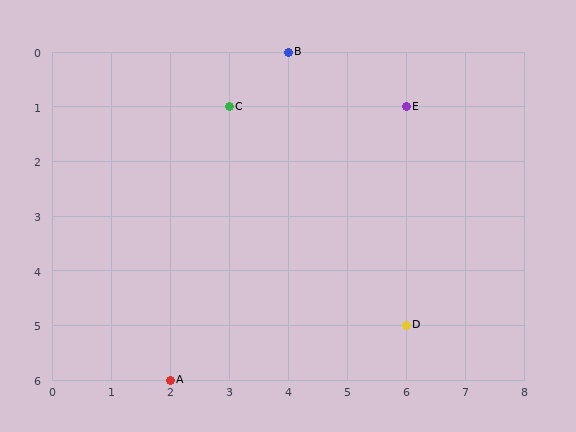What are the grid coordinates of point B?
Point B is at grid coordinates (4, 0).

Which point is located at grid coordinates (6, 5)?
Point D is at (6, 5).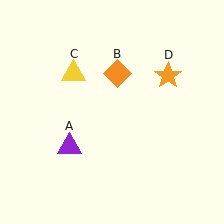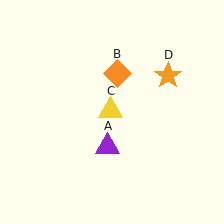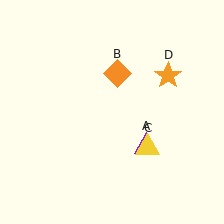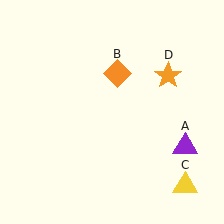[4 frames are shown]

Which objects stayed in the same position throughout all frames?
Orange diamond (object B) and orange star (object D) remained stationary.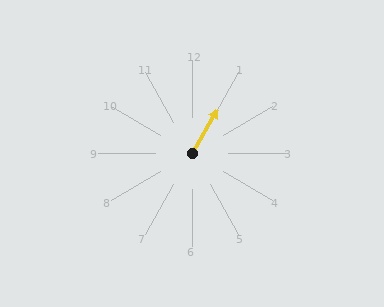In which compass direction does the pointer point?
Northeast.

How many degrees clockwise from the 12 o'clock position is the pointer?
Approximately 30 degrees.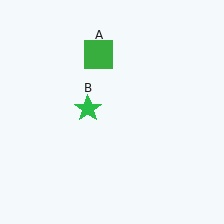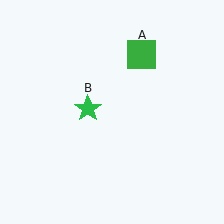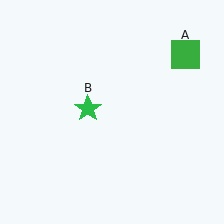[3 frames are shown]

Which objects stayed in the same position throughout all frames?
Green star (object B) remained stationary.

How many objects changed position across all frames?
1 object changed position: green square (object A).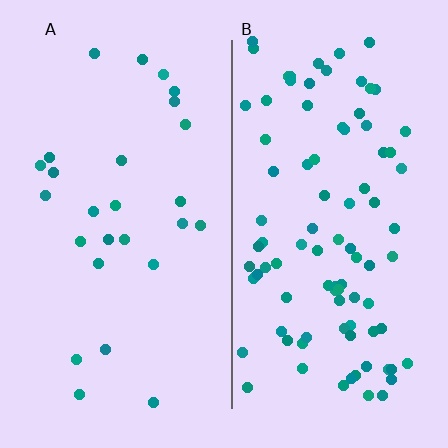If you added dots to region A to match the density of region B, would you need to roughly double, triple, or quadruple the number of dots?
Approximately triple.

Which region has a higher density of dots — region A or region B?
B (the right).